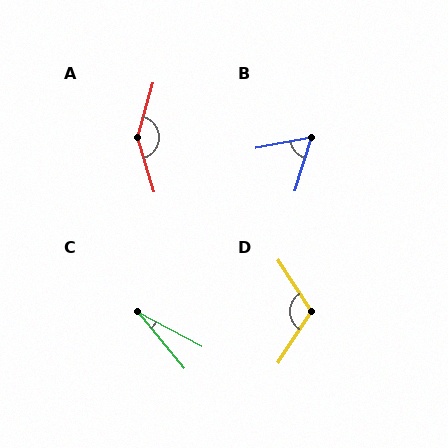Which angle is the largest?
A, at approximately 147 degrees.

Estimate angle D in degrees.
Approximately 113 degrees.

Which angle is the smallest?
C, at approximately 23 degrees.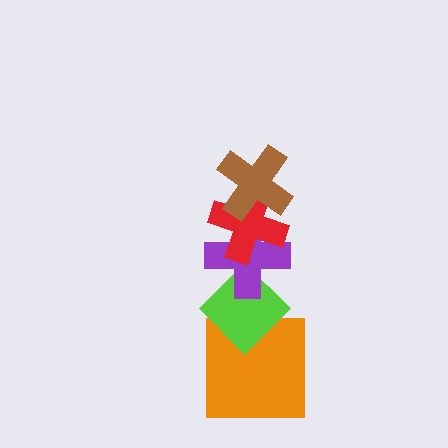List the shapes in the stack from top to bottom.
From top to bottom: the brown cross, the red cross, the purple cross, the lime diamond, the orange square.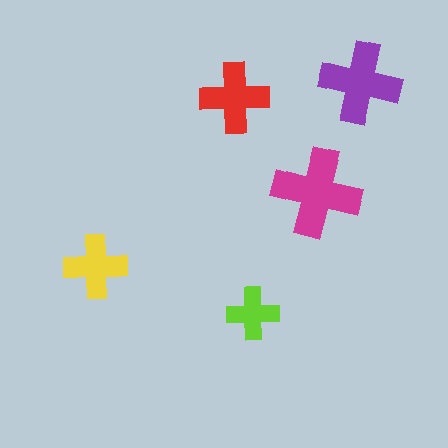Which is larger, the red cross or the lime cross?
The red one.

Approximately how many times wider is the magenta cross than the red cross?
About 1.5 times wider.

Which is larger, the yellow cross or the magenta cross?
The magenta one.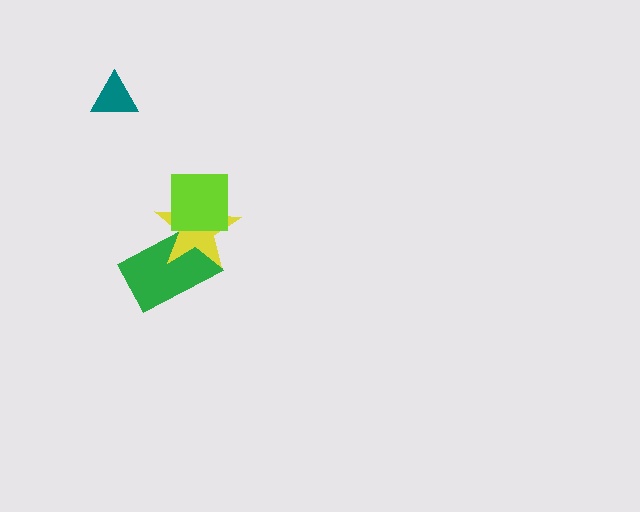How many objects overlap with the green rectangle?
1 object overlaps with the green rectangle.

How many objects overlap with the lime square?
1 object overlaps with the lime square.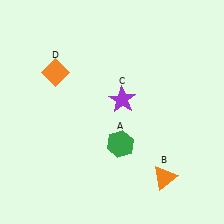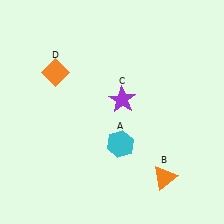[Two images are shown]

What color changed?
The hexagon (A) changed from green in Image 1 to cyan in Image 2.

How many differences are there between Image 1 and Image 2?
There is 1 difference between the two images.